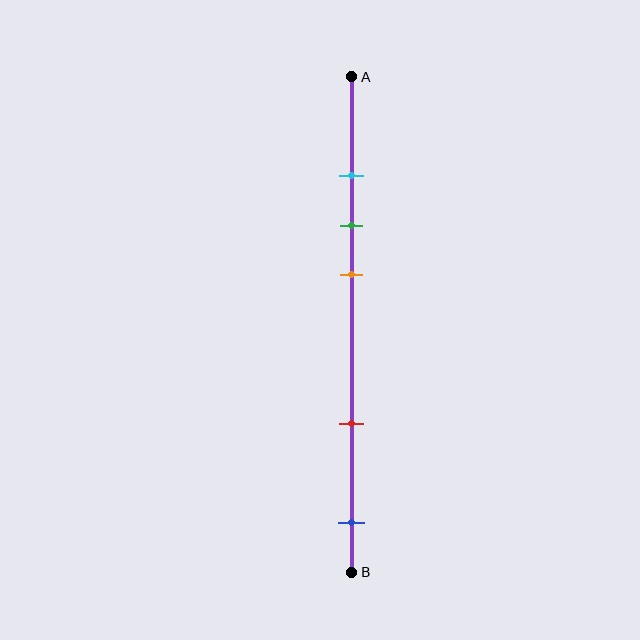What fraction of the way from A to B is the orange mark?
The orange mark is approximately 40% (0.4) of the way from A to B.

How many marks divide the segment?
There are 5 marks dividing the segment.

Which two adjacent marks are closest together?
The cyan and green marks are the closest adjacent pair.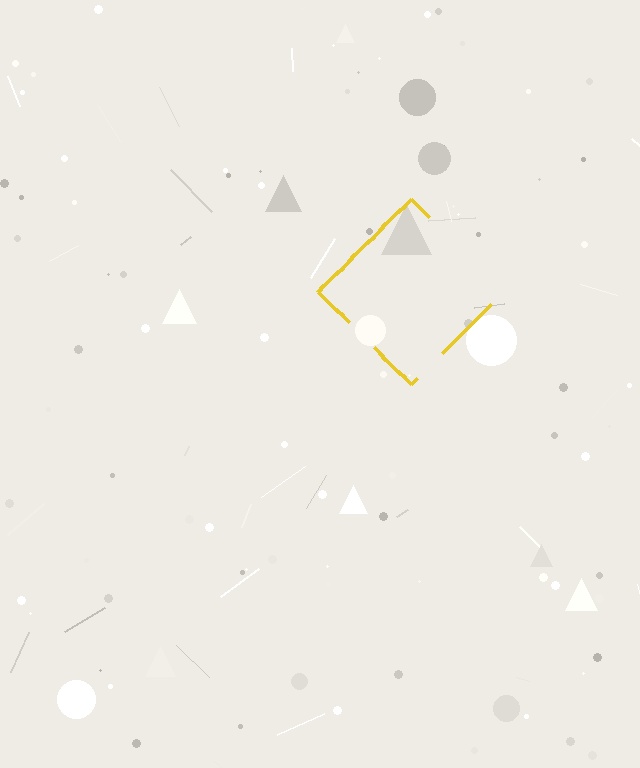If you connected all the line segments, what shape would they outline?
They would outline a diamond.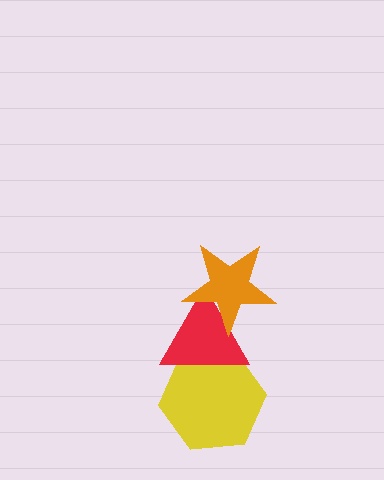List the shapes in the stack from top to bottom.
From top to bottom: the orange star, the red triangle, the yellow hexagon.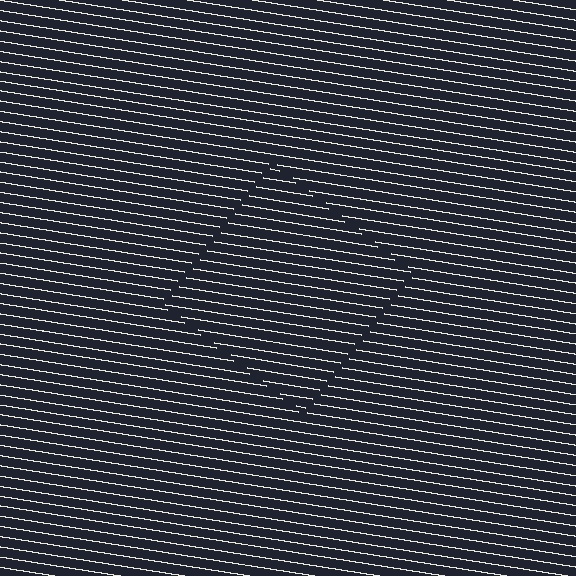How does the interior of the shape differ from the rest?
The interior of the shape contains the same grating, shifted by half a period — the contour is defined by the phase discontinuity where line-ends from the inner and outer gratings abut.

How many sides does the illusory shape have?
4 sides — the line-ends trace a square.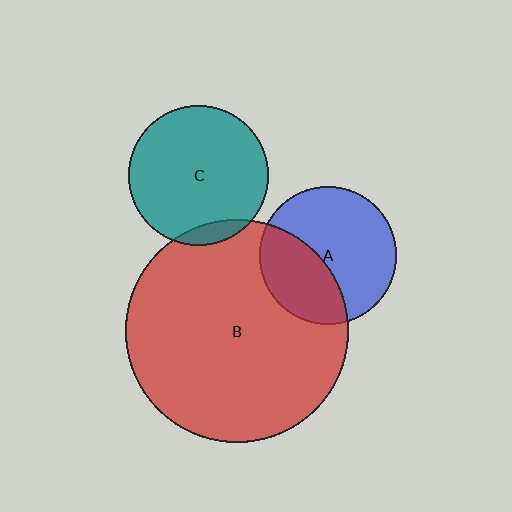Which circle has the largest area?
Circle B (red).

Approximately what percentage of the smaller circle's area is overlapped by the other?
Approximately 10%.